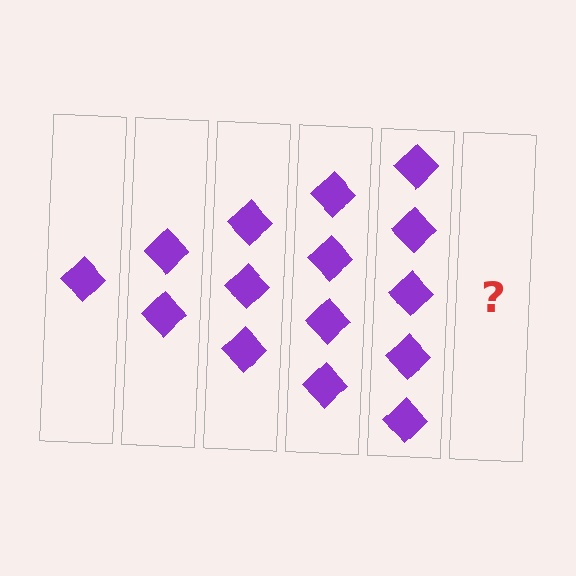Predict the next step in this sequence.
The next step is 6 diamonds.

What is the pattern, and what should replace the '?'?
The pattern is that each step adds one more diamond. The '?' should be 6 diamonds.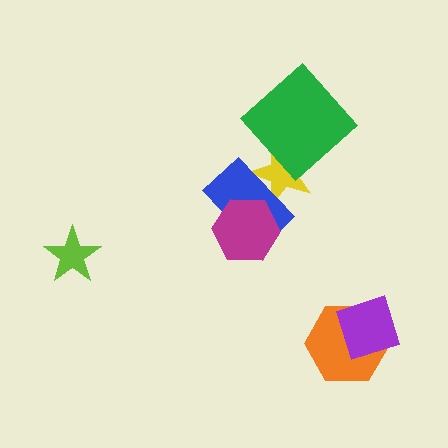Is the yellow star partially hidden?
Yes, it is partially covered by another shape.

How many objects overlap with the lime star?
0 objects overlap with the lime star.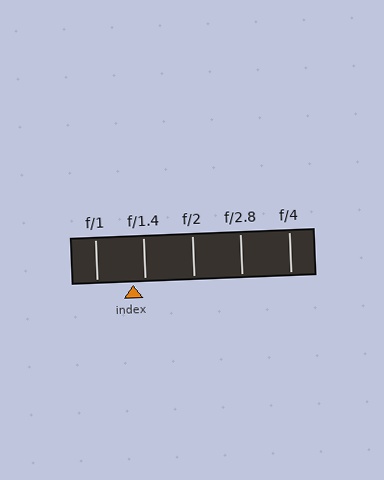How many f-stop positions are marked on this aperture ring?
There are 5 f-stop positions marked.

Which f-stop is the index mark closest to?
The index mark is closest to f/1.4.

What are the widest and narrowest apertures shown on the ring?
The widest aperture shown is f/1 and the narrowest is f/4.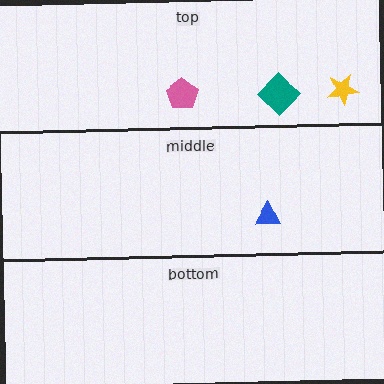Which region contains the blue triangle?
The middle region.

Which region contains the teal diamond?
The top region.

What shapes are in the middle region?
The blue triangle.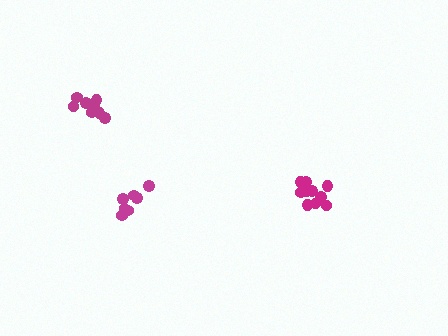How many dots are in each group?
Group 1: 7 dots, Group 2: 11 dots, Group 3: 8 dots (26 total).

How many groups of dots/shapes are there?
There are 3 groups.